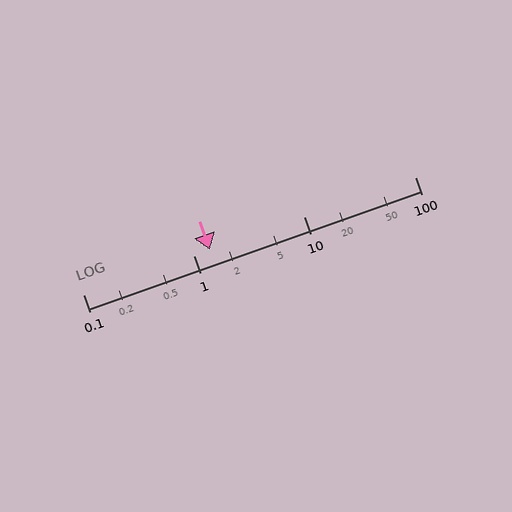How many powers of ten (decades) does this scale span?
The scale spans 3 decades, from 0.1 to 100.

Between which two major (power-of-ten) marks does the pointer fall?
The pointer is between 1 and 10.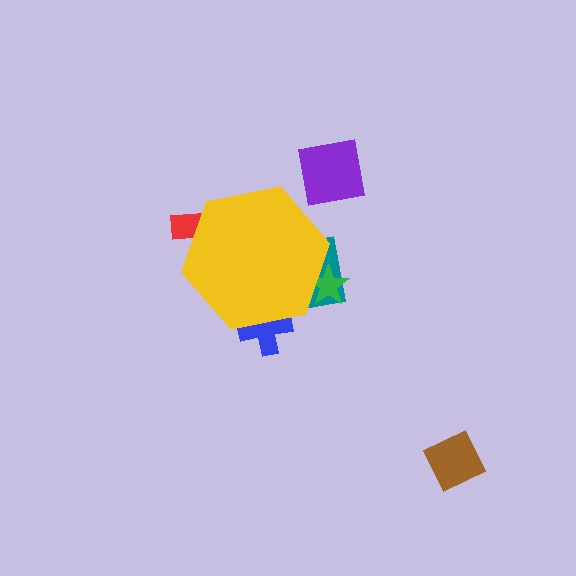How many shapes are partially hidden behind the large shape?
4 shapes are partially hidden.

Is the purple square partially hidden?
No, the purple square is fully visible.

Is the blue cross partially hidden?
Yes, the blue cross is partially hidden behind the yellow hexagon.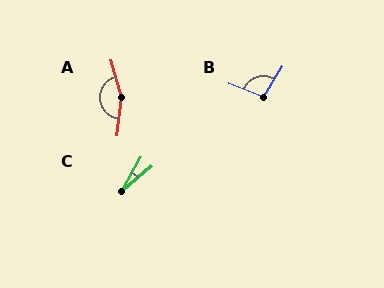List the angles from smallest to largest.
C (21°), B (100°), A (159°).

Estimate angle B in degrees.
Approximately 100 degrees.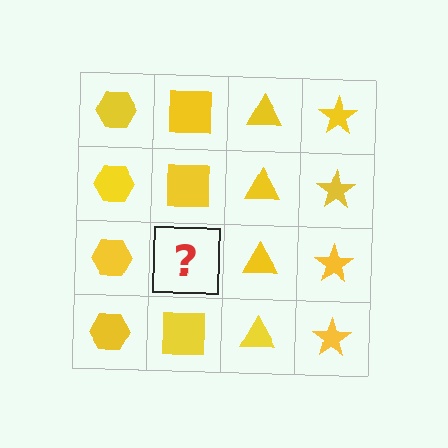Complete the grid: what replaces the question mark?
The question mark should be replaced with a yellow square.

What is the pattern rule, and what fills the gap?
The rule is that each column has a consistent shape. The gap should be filled with a yellow square.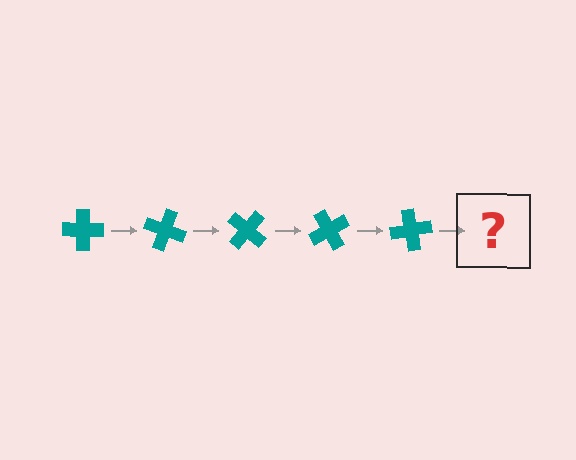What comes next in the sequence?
The next element should be a teal cross rotated 100 degrees.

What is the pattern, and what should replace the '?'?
The pattern is that the cross rotates 20 degrees each step. The '?' should be a teal cross rotated 100 degrees.